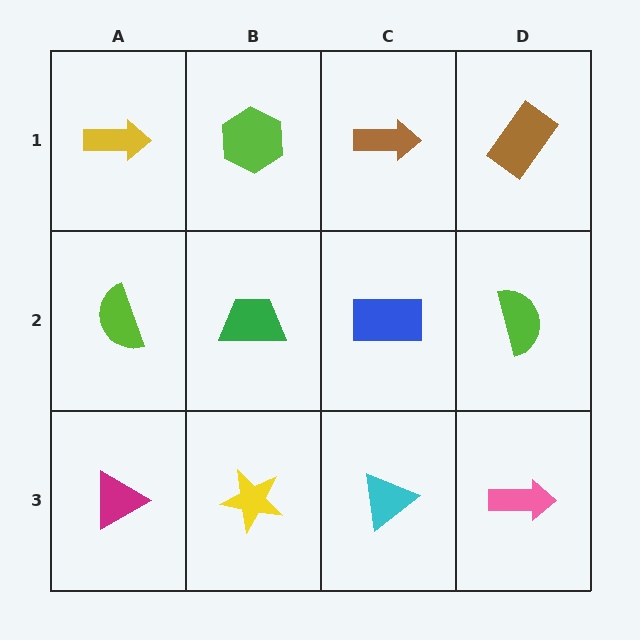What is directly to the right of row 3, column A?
A yellow star.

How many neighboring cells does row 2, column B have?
4.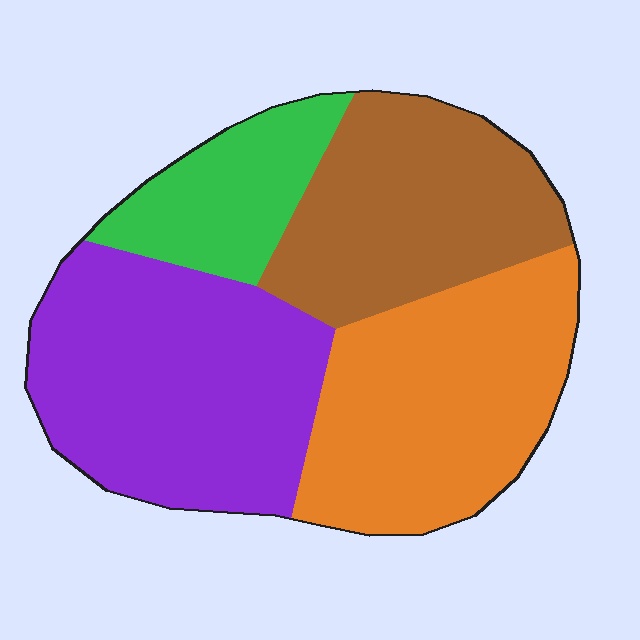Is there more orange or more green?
Orange.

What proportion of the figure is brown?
Brown takes up between a sixth and a third of the figure.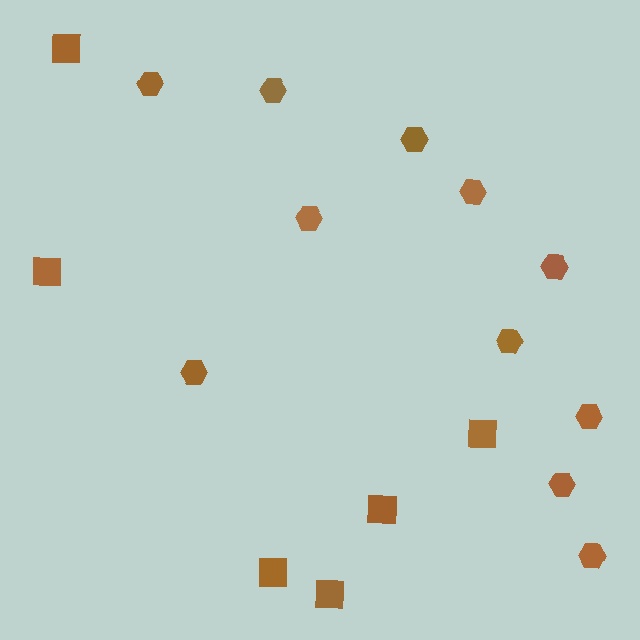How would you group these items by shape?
There are 2 groups: one group of squares (6) and one group of hexagons (11).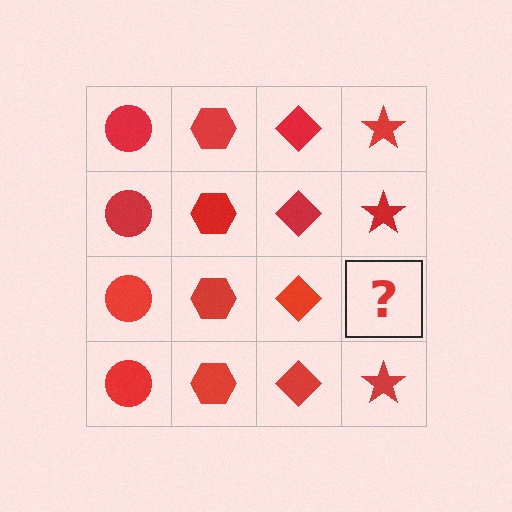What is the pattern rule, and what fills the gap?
The rule is that each column has a consistent shape. The gap should be filled with a red star.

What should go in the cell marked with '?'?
The missing cell should contain a red star.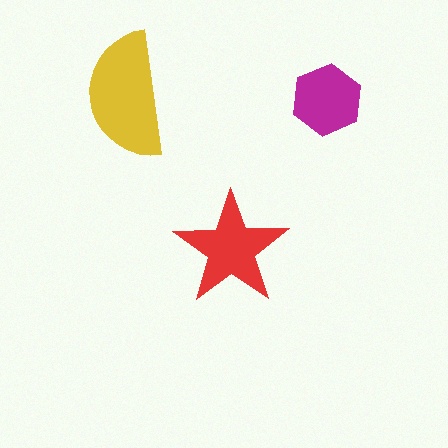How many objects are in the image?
There are 3 objects in the image.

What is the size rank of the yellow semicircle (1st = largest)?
1st.